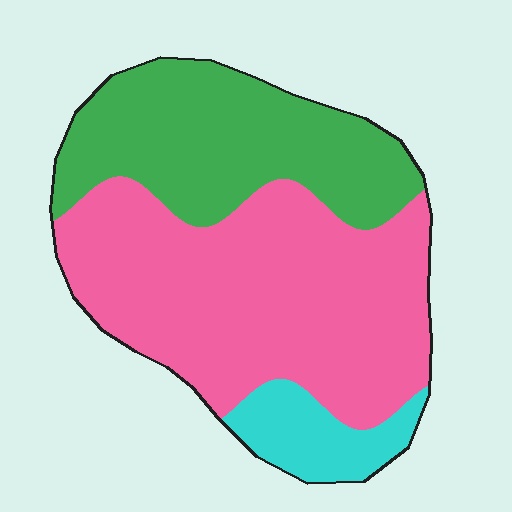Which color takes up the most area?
Pink, at roughly 55%.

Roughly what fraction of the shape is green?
Green takes up between a quarter and a half of the shape.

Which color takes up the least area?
Cyan, at roughly 10%.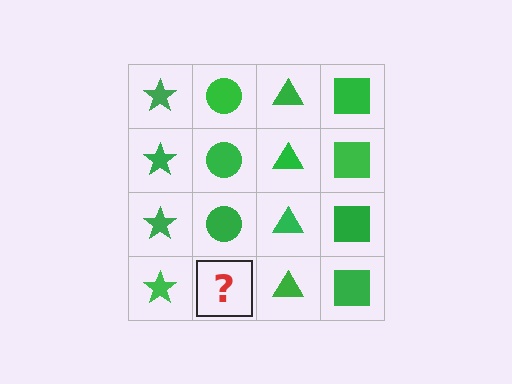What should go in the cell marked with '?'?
The missing cell should contain a green circle.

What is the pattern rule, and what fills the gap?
The rule is that each column has a consistent shape. The gap should be filled with a green circle.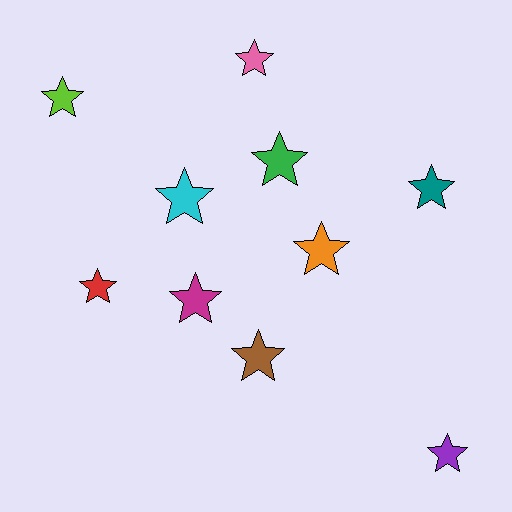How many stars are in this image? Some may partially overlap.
There are 10 stars.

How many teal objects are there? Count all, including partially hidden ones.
There is 1 teal object.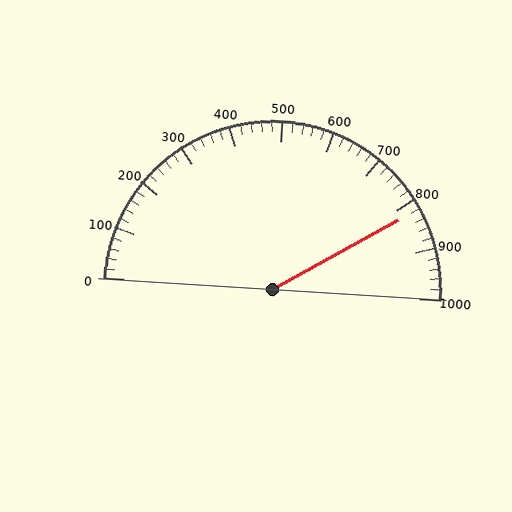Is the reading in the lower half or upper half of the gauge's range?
The reading is in the upper half of the range (0 to 1000).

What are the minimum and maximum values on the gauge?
The gauge ranges from 0 to 1000.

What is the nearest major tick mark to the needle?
The nearest major tick mark is 800.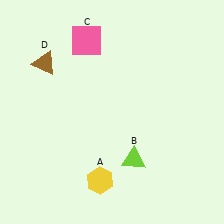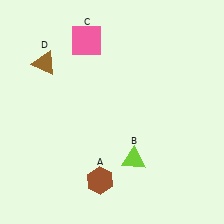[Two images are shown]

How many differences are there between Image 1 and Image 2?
There is 1 difference between the two images.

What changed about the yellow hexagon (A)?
In Image 1, A is yellow. In Image 2, it changed to brown.